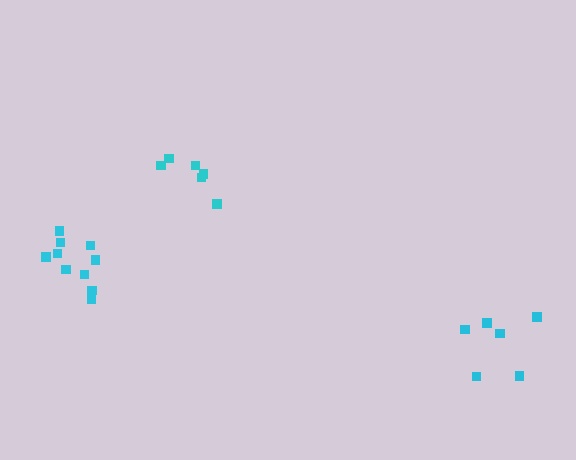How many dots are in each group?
Group 1: 6 dots, Group 2: 6 dots, Group 3: 10 dots (22 total).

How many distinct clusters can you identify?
There are 3 distinct clusters.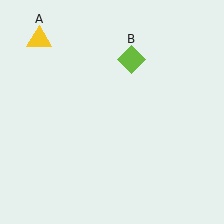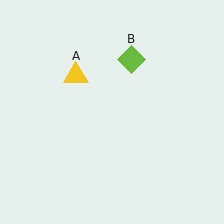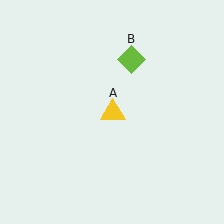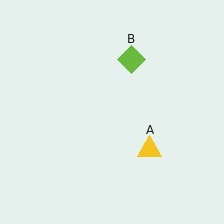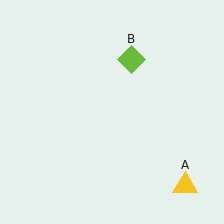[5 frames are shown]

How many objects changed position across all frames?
1 object changed position: yellow triangle (object A).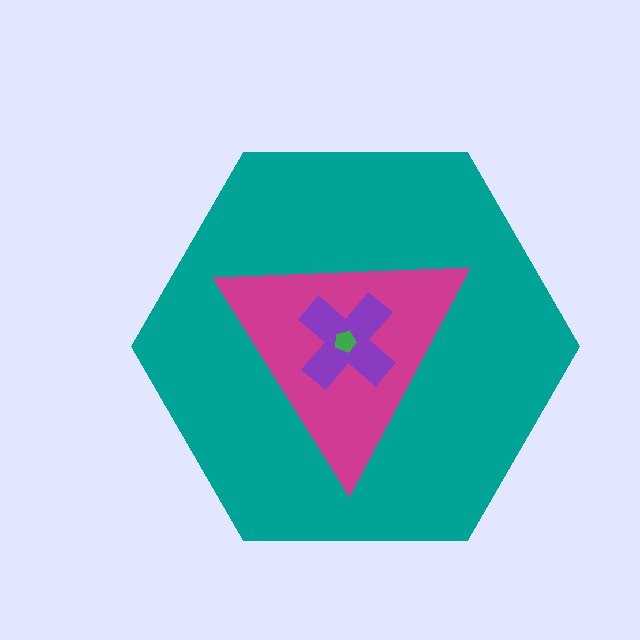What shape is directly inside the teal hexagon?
The magenta triangle.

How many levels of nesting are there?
4.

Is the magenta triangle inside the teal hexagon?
Yes.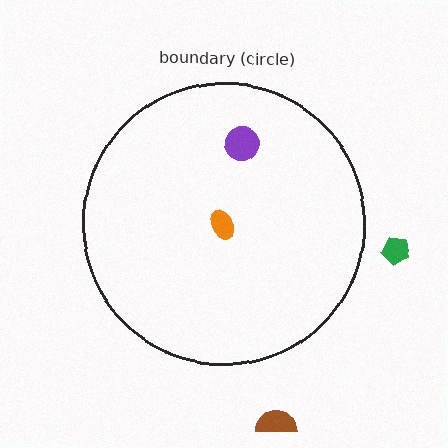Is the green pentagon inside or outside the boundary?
Outside.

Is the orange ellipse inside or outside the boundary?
Inside.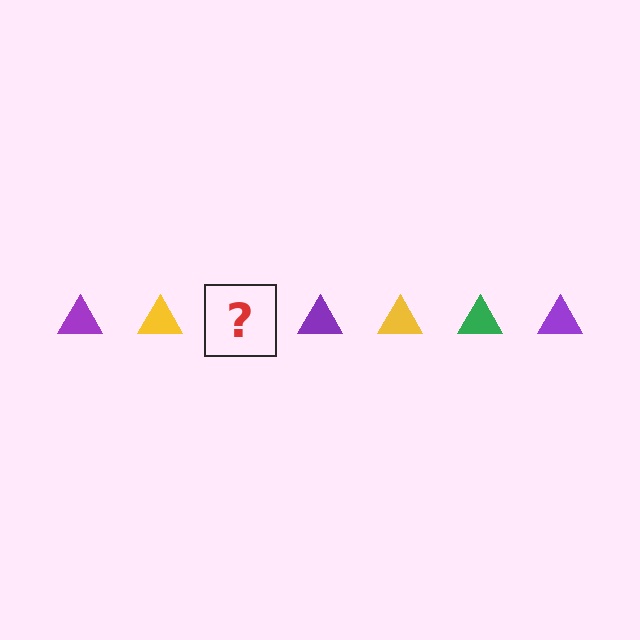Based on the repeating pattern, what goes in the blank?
The blank should be a green triangle.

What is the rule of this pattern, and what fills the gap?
The rule is that the pattern cycles through purple, yellow, green triangles. The gap should be filled with a green triangle.